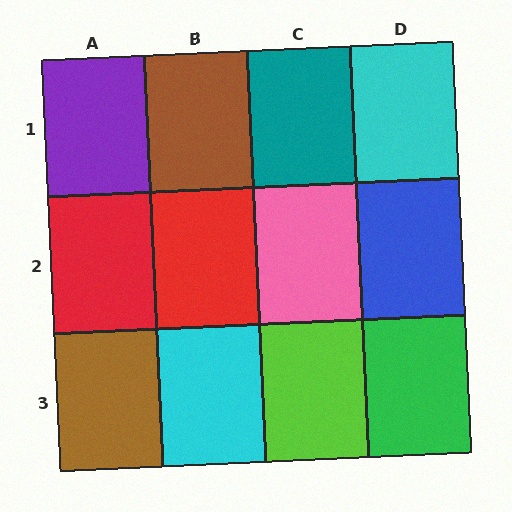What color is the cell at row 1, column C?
Teal.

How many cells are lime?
1 cell is lime.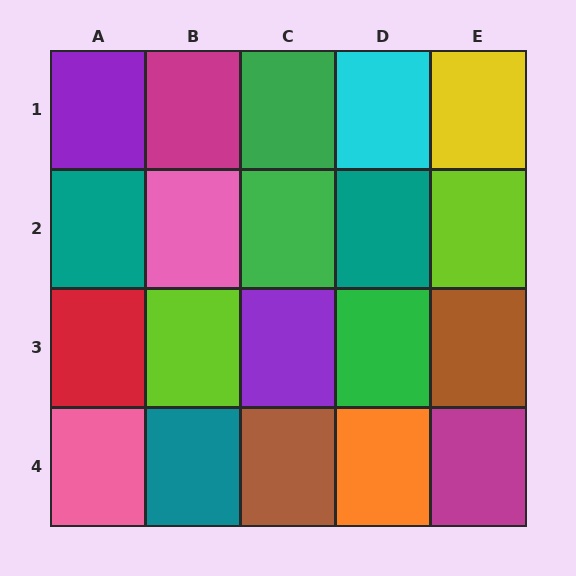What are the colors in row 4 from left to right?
Pink, teal, brown, orange, magenta.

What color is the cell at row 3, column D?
Green.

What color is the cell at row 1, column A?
Purple.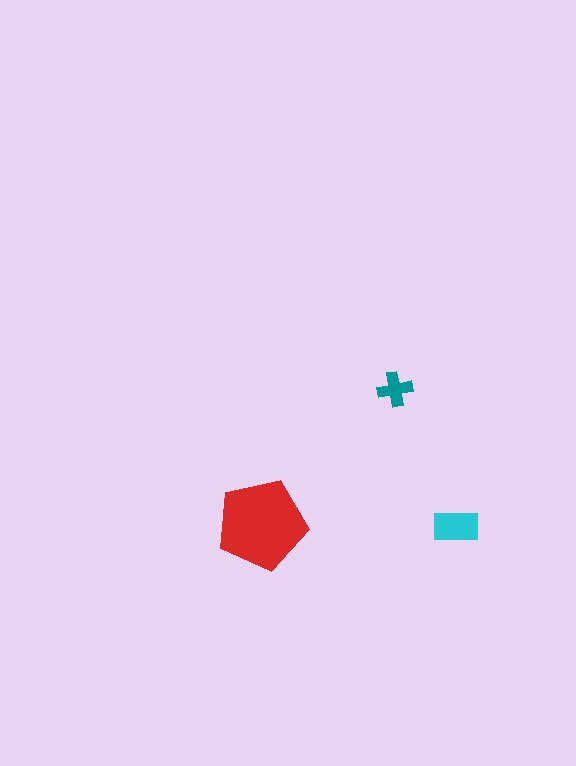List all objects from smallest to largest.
The teal cross, the cyan rectangle, the red pentagon.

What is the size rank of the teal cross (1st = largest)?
3rd.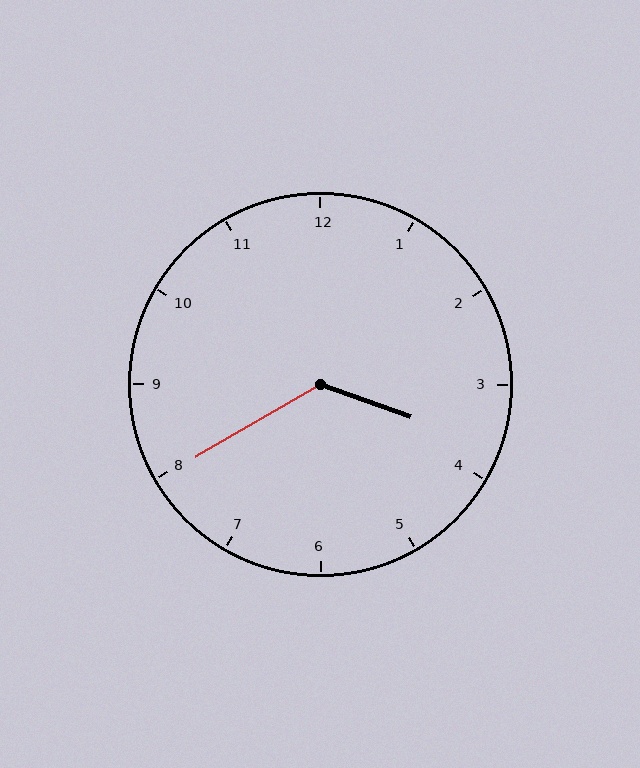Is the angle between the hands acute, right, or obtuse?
It is obtuse.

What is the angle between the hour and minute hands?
Approximately 130 degrees.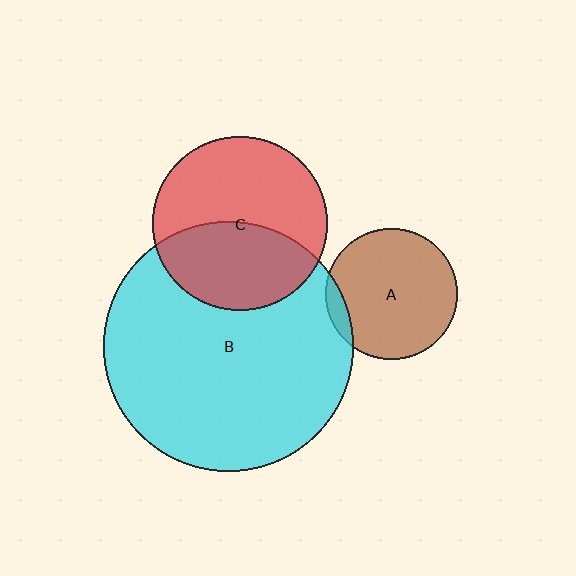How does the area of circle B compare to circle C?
Approximately 2.1 times.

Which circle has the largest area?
Circle B (cyan).